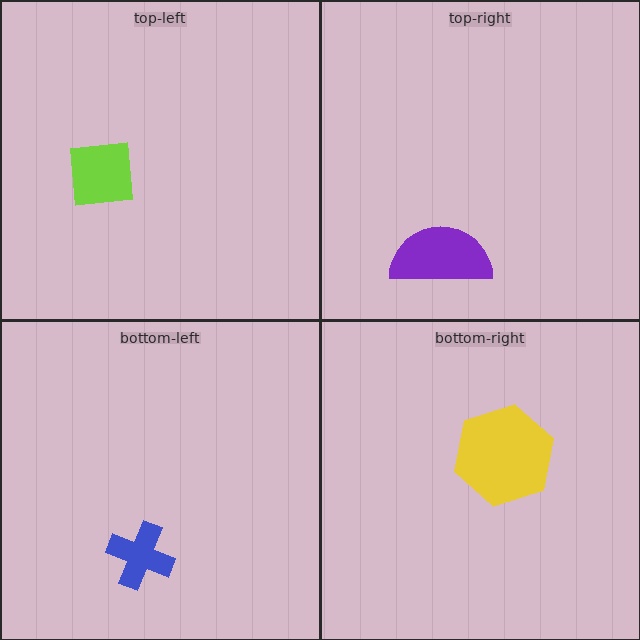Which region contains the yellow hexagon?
The bottom-right region.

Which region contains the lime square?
The top-left region.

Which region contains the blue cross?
The bottom-left region.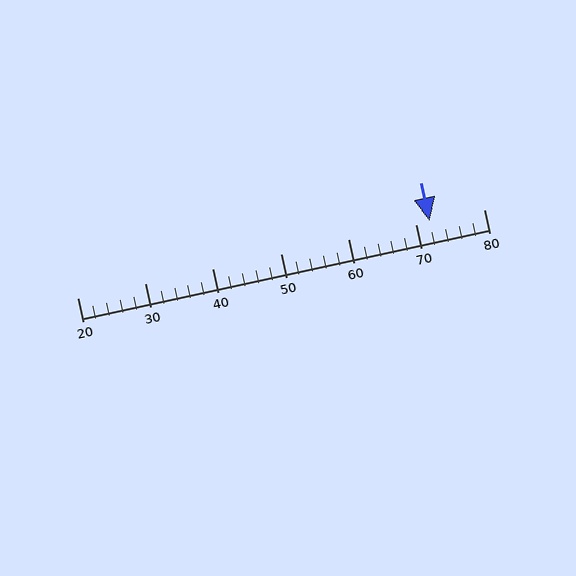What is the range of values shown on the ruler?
The ruler shows values from 20 to 80.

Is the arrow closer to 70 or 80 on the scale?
The arrow is closer to 70.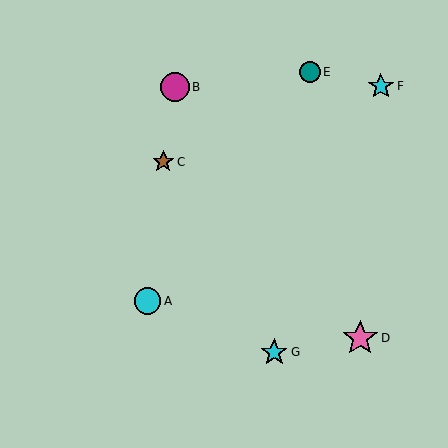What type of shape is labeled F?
Shape F is a cyan star.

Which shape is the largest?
The pink star (labeled D) is the largest.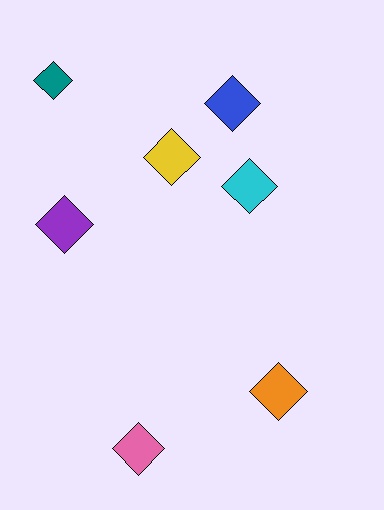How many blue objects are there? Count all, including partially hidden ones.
There is 1 blue object.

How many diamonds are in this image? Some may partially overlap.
There are 7 diamonds.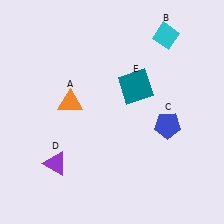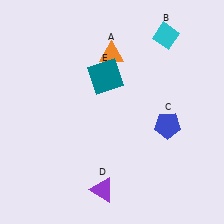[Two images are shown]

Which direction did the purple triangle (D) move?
The purple triangle (D) moved right.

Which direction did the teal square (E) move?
The teal square (E) moved left.